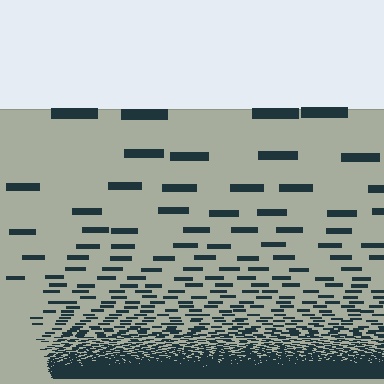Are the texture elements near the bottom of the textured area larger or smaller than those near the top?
Smaller. The gradient is inverted — elements near the bottom are smaller and denser.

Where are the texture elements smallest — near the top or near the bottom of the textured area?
Near the bottom.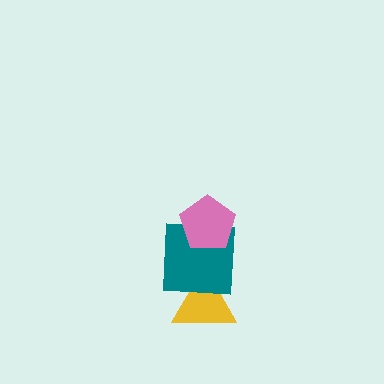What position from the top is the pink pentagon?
The pink pentagon is 1st from the top.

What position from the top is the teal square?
The teal square is 2nd from the top.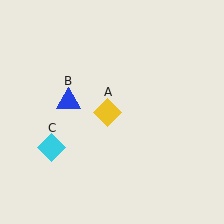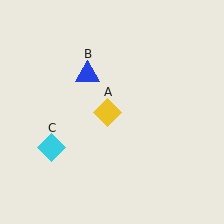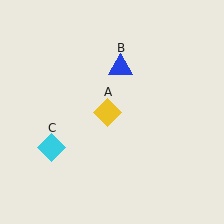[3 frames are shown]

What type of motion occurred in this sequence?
The blue triangle (object B) rotated clockwise around the center of the scene.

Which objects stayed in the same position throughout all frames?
Yellow diamond (object A) and cyan diamond (object C) remained stationary.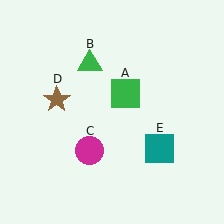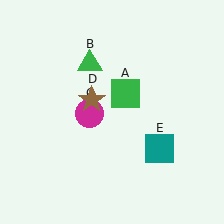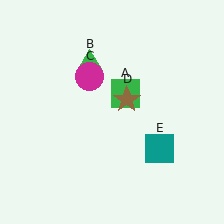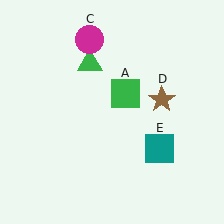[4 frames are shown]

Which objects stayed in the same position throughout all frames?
Green square (object A) and green triangle (object B) and teal square (object E) remained stationary.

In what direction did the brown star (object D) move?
The brown star (object D) moved right.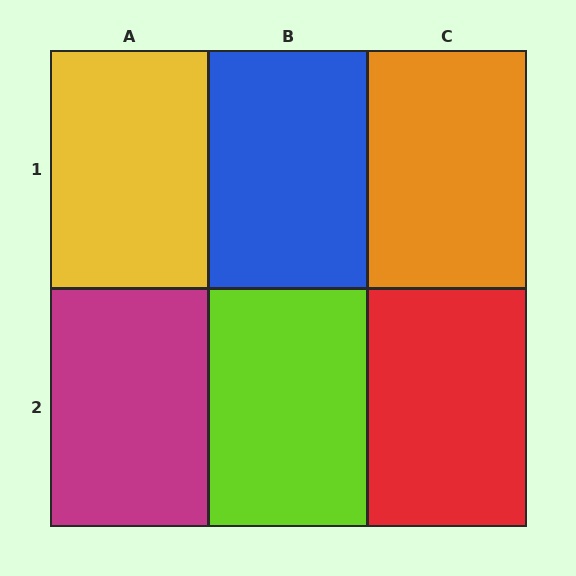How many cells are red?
1 cell is red.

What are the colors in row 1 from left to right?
Yellow, blue, orange.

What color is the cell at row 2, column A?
Magenta.